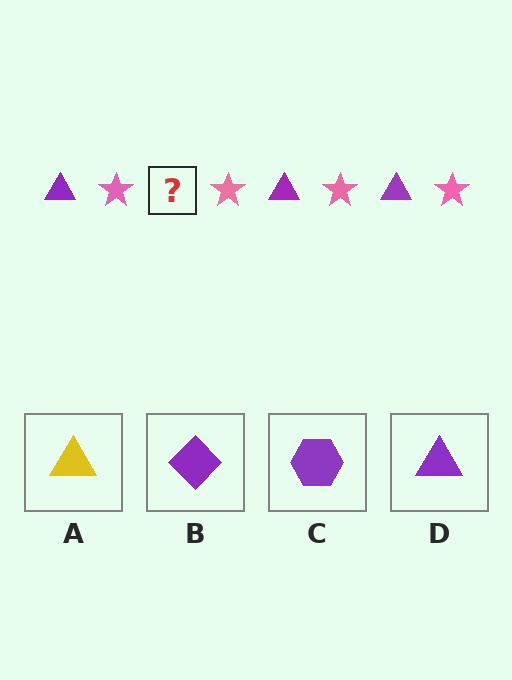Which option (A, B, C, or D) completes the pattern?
D.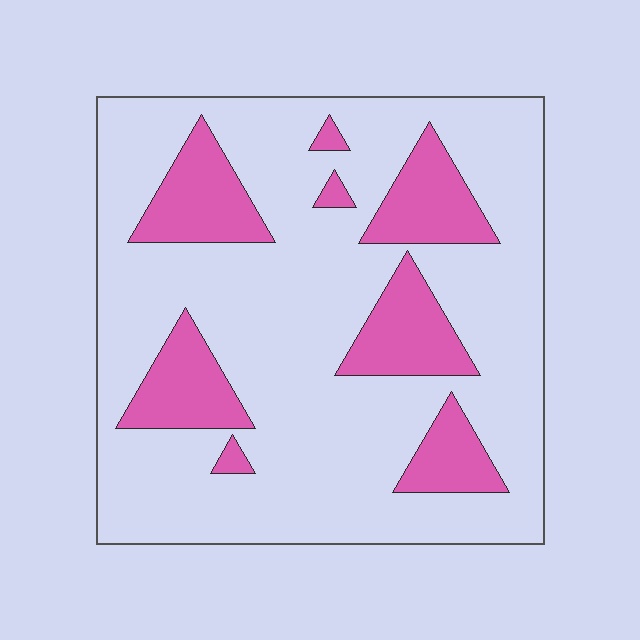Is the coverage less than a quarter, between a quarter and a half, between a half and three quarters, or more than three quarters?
Less than a quarter.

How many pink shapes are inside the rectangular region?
8.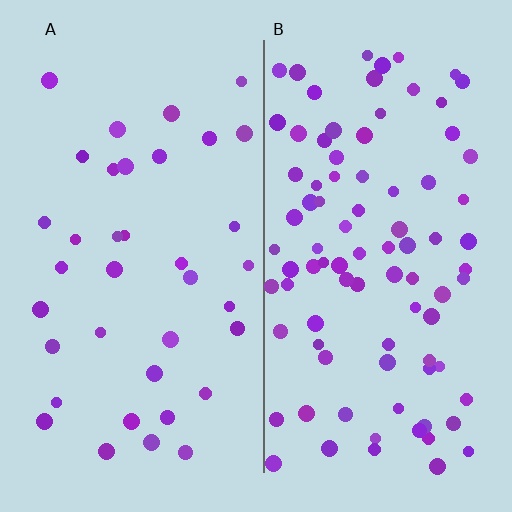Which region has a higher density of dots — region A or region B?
B (the right).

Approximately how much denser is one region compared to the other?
Approximately 2.4× — region B over region A.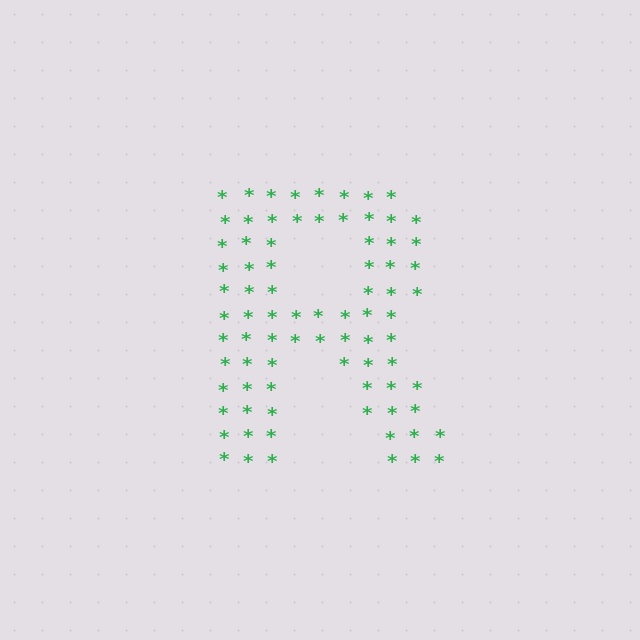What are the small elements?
The small elements are asterisks.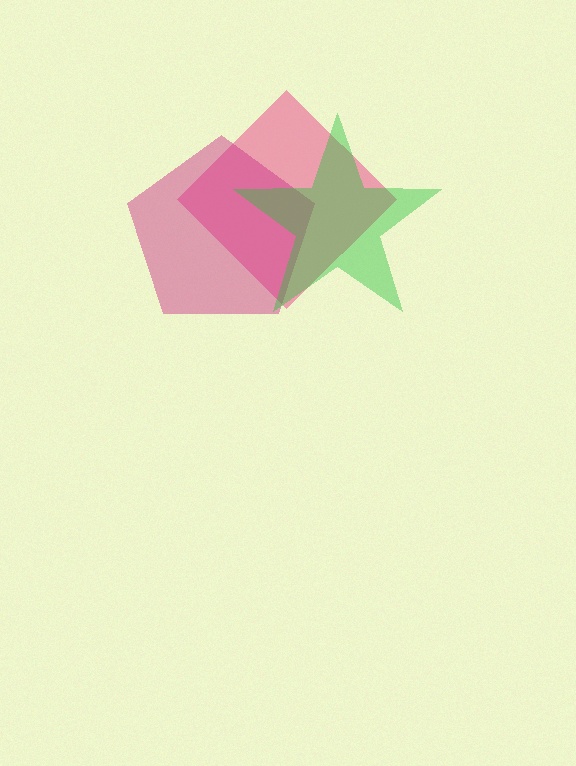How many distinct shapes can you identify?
There are 3 distinct shapes: a pink diamond, a magenta pentagon, a green star.